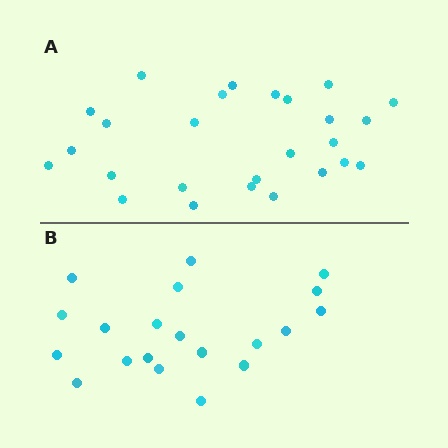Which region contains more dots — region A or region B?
Region A (the top region) has more dots.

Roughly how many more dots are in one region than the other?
Region A has about 6 more dots than region B.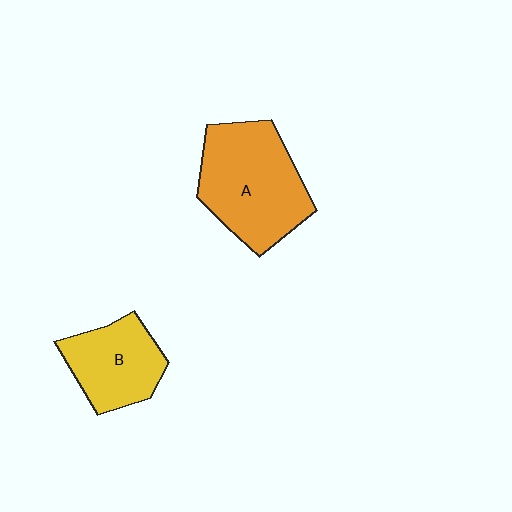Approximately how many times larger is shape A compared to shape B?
Approximately 1.5 times.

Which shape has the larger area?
Shape A (orange).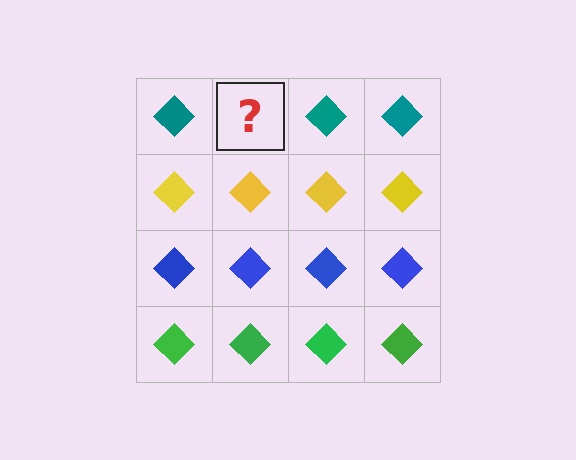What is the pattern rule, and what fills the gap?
The rule is that each row has a consistent color. The gap should be filled with a teal diamond.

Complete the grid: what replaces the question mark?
The question mark should be replaced with a teal diamond.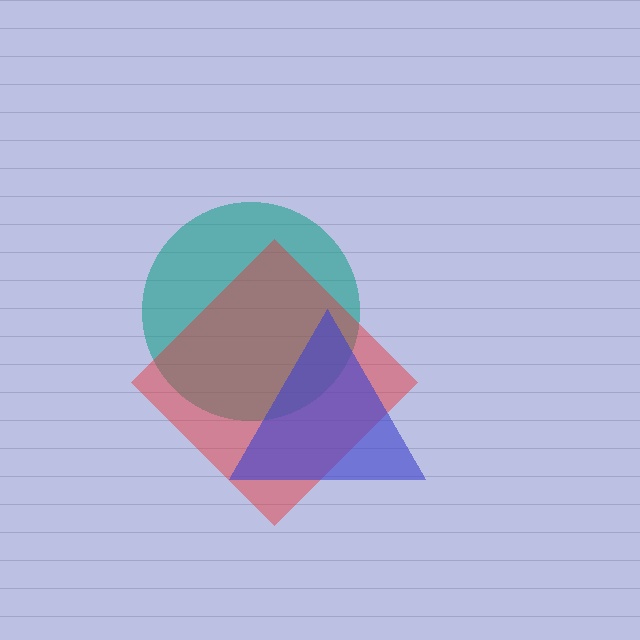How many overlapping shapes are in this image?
There are 3 overlapping shapes in the image.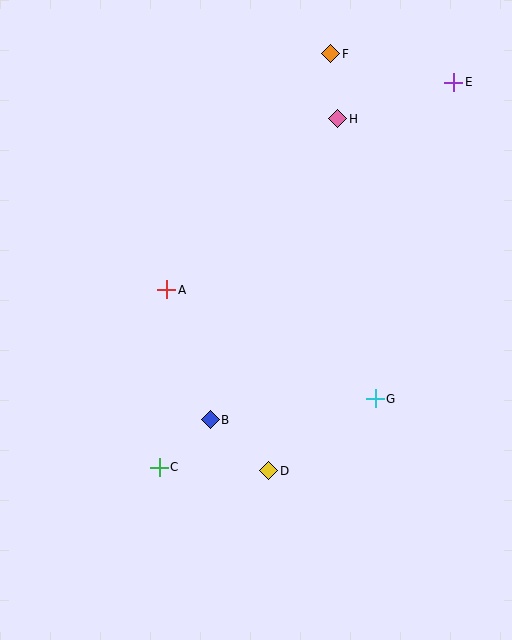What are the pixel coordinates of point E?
Point E is at (454, 82).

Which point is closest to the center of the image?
Point A at (167, 290) is closest to the center.